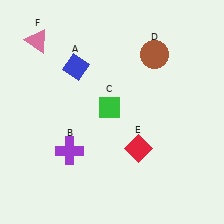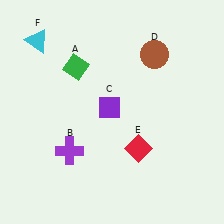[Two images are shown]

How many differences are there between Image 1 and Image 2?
There are 3 differences between the two images.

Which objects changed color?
A changed from blue to green. C changed from green to purple. F changed from pink to cyan.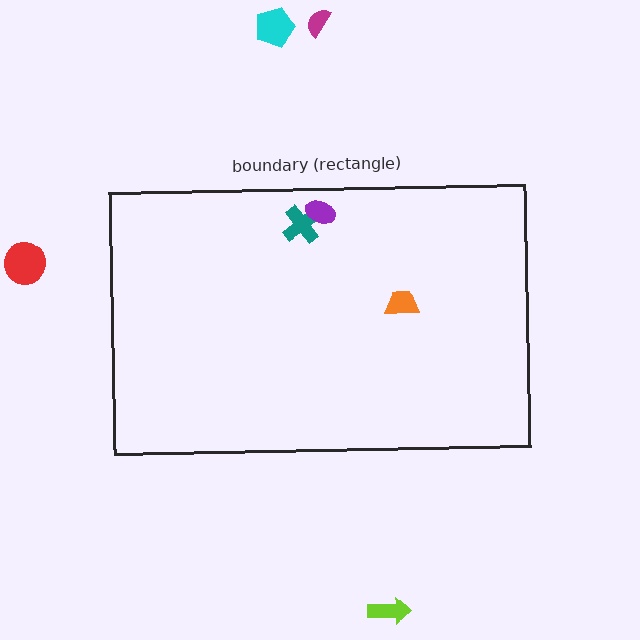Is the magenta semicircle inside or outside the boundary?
Outside.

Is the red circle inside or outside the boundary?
Outside.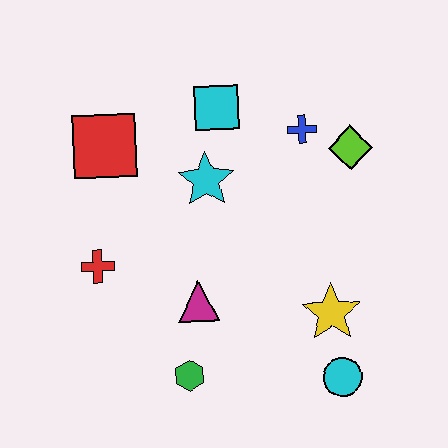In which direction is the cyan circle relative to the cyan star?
The cyan circle is below the cyan star.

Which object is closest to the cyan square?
The cyan star is closest to the cyan square.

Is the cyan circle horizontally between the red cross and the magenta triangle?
No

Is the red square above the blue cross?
No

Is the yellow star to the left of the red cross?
No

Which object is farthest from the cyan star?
The cyan circle is farthest from the cyan star.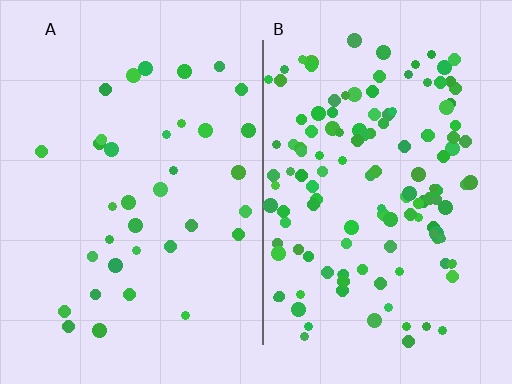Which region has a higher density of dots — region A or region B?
B (the right).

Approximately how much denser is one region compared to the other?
Approximately 3.7× — region B over region A.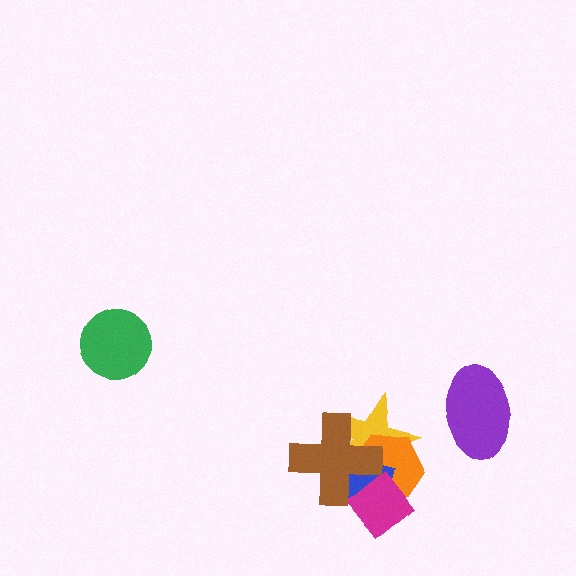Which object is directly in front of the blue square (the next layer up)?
The magenta diamond is directly in front of the blue square.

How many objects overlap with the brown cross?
4 objects overlap with the brown cross.